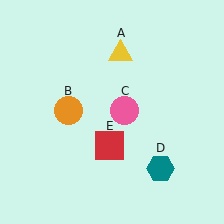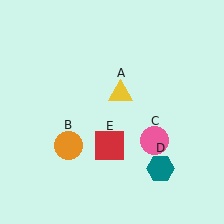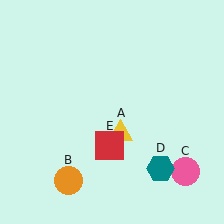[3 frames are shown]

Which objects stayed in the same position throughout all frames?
Teal hexagon (object D) and red square (object E) remained stationary.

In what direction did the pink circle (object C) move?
The pink circle (object C) moved down and to the right.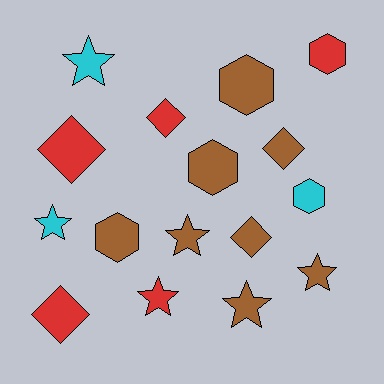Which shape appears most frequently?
Star, with 6 objects.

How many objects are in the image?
There are 16 objects.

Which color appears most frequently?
Brown, with 8 objects.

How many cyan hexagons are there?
There is 1 cyan hexagon.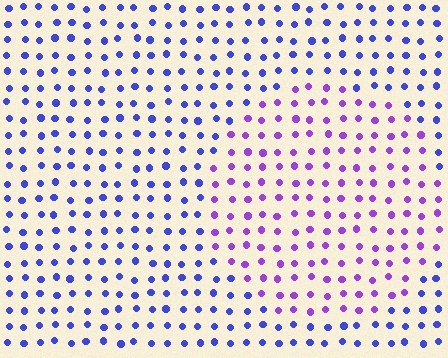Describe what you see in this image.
The image is filled with small blue elements in a uniform arrangement. A circle-shaped region is visible where the elements are tinted to a slightly different hue, forming a subtle color boundary.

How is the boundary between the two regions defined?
The boundary is defined purely by a slight shift in hue (about 41 degrees). Spacing, size, and orientation are identical on both sides.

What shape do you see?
I see a circle.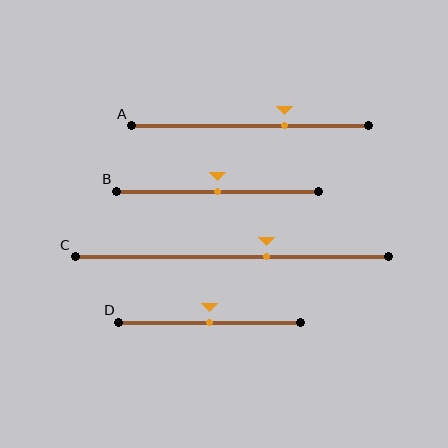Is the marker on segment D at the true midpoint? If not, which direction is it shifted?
Yes, the marker on segment D is at the true midpoint.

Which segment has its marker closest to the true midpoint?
Segment B has its marker closest to the true midpoint.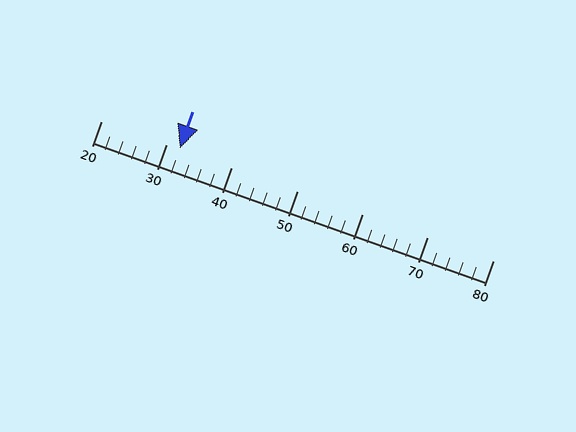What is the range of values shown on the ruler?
The ruler shows values from 20 to 80.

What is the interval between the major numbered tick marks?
The major tick marks are spaced 10 units apart.